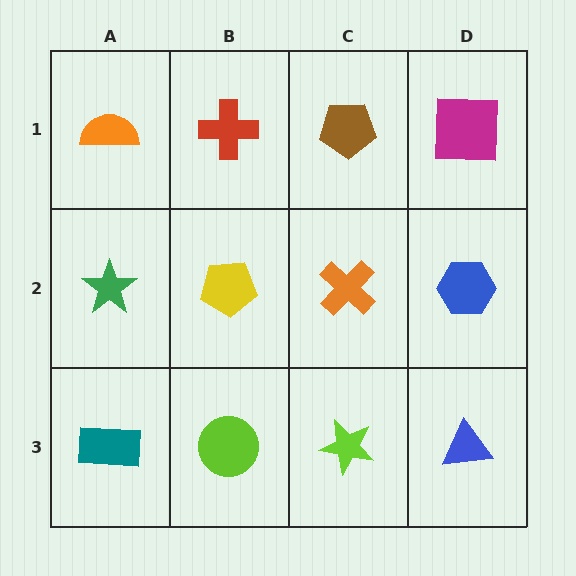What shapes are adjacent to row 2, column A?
An orange semicircle (row 1, column A), a teal rectangle (row 3, column A), a yellow pentagon (row 2, column B).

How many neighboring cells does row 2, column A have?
3.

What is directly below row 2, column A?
A teal rectangle.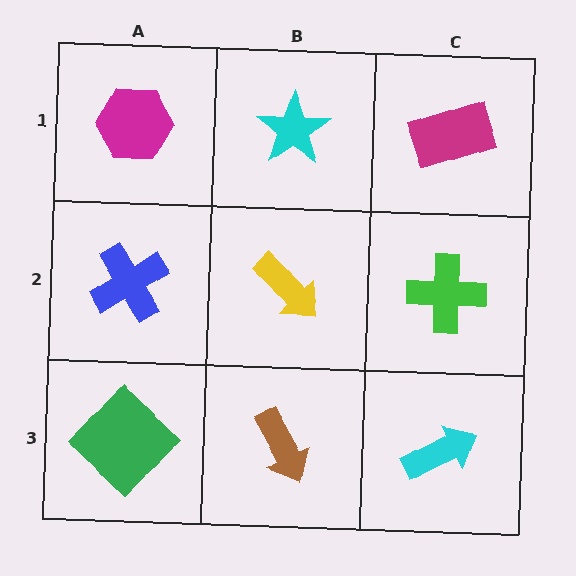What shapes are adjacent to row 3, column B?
A yellow arrow (row 2, column B), a green diamond (row 3, column A), a cyan arrow (row 3, column C).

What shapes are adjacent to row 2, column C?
A magenta rectangle (row 1, column C), a cyan arrow (row 3, column C), a yellow arrow (row 2, column B).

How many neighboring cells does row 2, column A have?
3.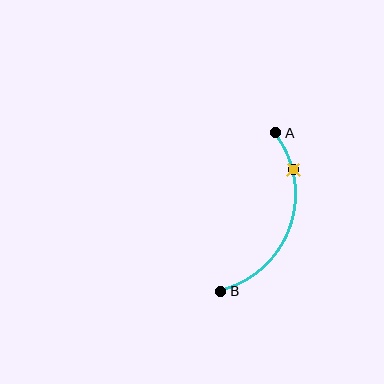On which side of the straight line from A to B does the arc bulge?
The arc bulges to the right of the straight line connecting A and B.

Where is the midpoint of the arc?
The arc midpoint is the point on the curve farthest from the straight line joining A and B. It sits to the right of that line.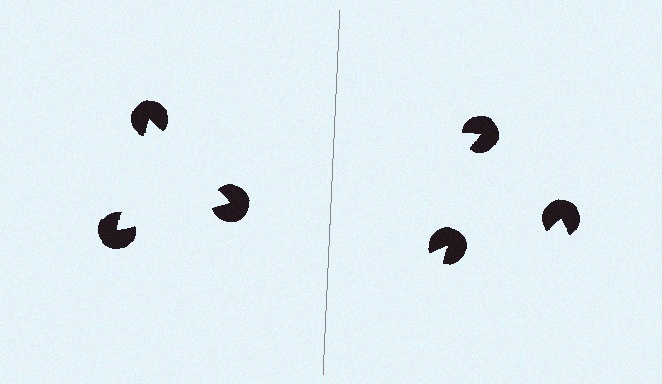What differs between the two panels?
The pac-man discs are positioned identically on both sides; only the wedge orientations differ. On the left they align to a triangle; on the right they are misaligned.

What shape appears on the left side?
An illusory triangle.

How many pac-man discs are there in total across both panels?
6 — 3 on each side.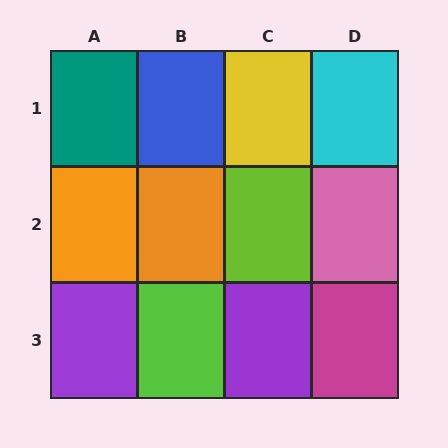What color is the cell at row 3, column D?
Magenta.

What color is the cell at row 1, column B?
Blue.